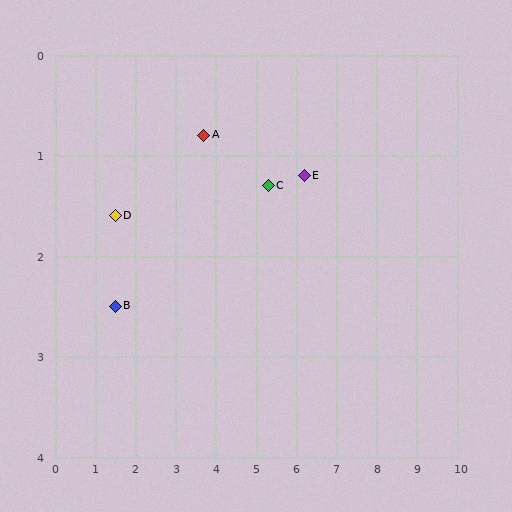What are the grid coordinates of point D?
Point D is at approximately (1.5, 1.6).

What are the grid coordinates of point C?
Point C is at approximately (5.3, 1.3).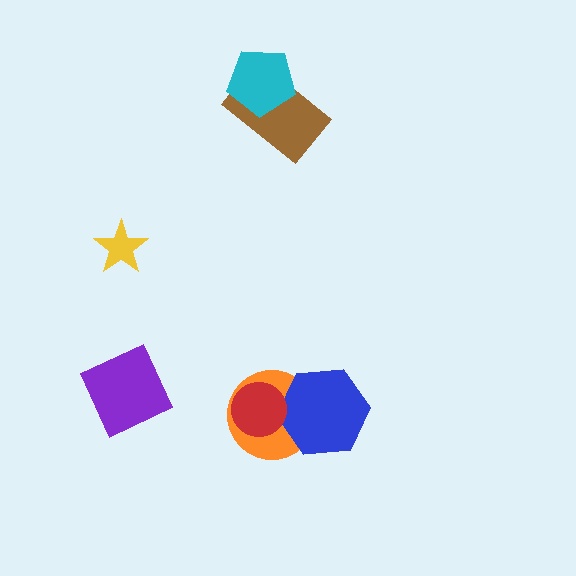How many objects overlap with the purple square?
0 objects overlap with the purple square.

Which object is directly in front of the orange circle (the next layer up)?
The blue hexagon is directly in front of the orange circle.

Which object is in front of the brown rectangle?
The cyan pentagon is in front of the brown rectangle.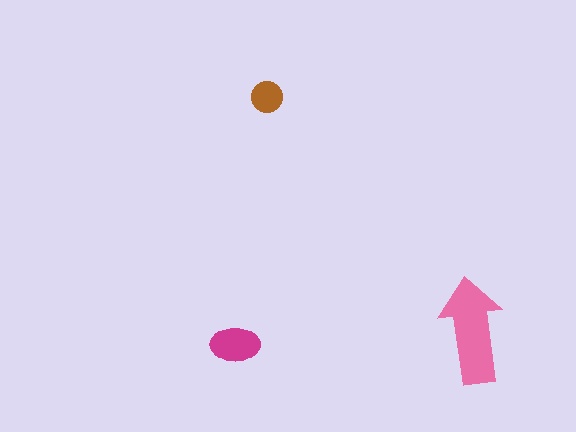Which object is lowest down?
The magenta ellipse is bottommost.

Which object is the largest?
The pink arrow.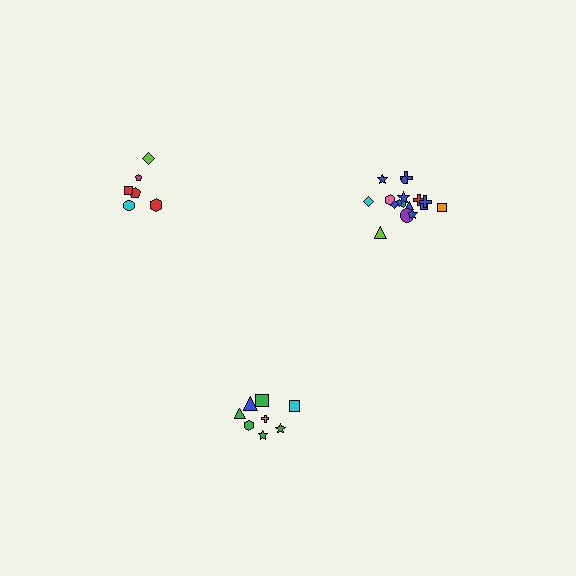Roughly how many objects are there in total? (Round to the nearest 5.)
Roughly 30 objects in total.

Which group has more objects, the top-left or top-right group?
The top-right group.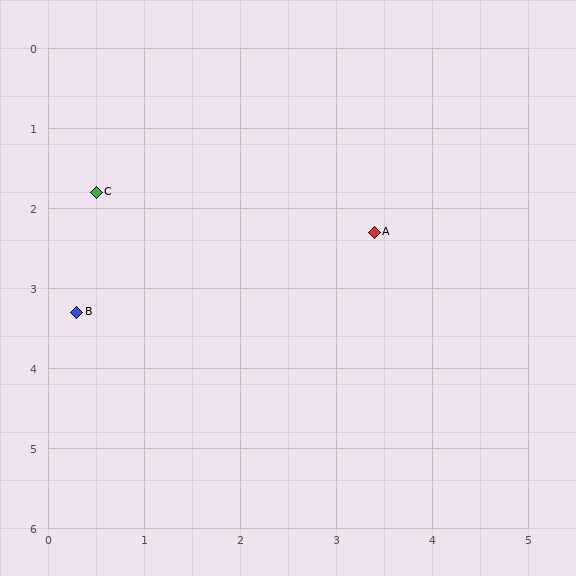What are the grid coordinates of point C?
Point C is at approximately (0.5, 1.8).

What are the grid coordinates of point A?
Point A is at approximately (3.4, 2.3).